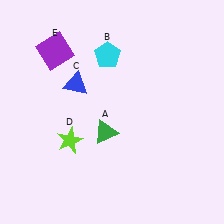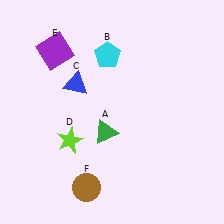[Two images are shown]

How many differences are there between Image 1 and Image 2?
There is 1 difference between the two images.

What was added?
A brown circle (F) was added in Image 2.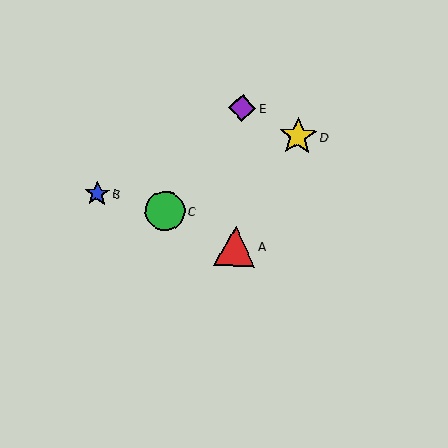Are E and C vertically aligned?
No, E is at x≈242 and C is at x≈165.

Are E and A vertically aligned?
Yes, both are at x≈242.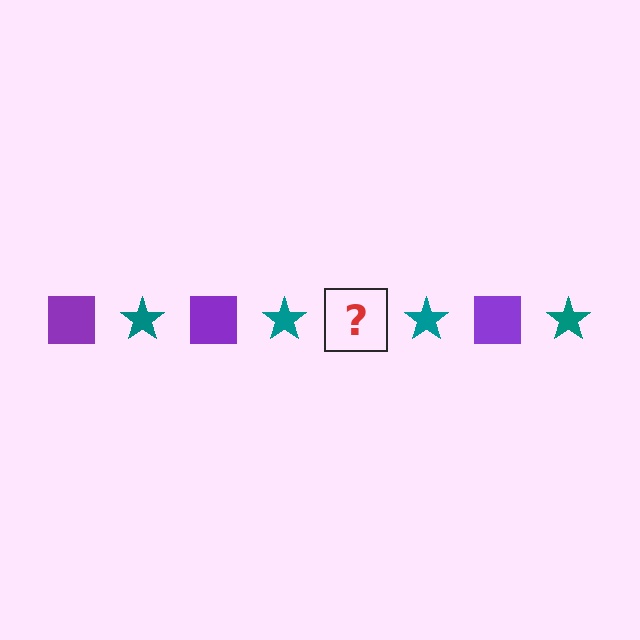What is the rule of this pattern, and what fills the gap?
The rule is that the pattern alternates between purple square and teal star. The gap should be filled with a purple square.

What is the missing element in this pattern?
The missing element is a purple square.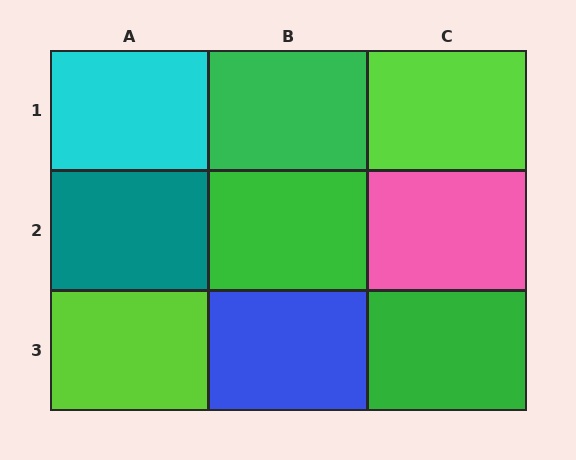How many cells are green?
3 cells are green.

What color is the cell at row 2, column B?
Green.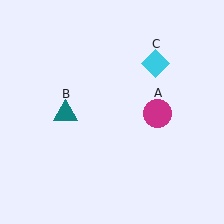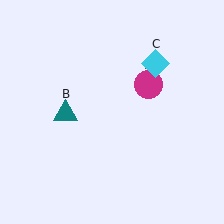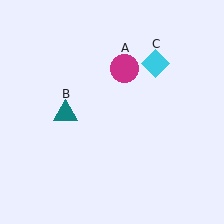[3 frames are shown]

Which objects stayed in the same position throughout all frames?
Teal triangle (object B) and cyan diamond (object C) remained stationary.